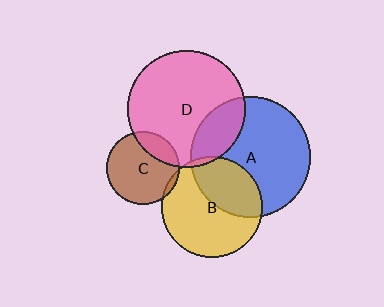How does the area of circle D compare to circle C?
Approximately 2.6 times.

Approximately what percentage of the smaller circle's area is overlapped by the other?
Approximately 20%.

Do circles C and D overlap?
Yes.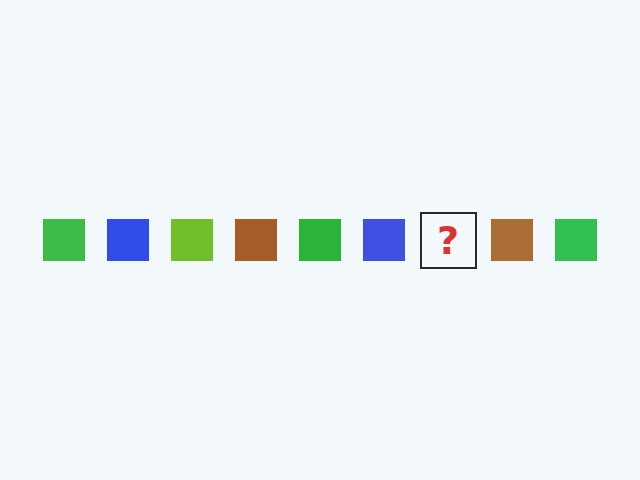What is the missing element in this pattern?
The missing element is a lime square.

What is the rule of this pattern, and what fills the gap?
The rule is that the pattern cycles through green, blue, lime, brown squares. The gap should be filled with a lime square.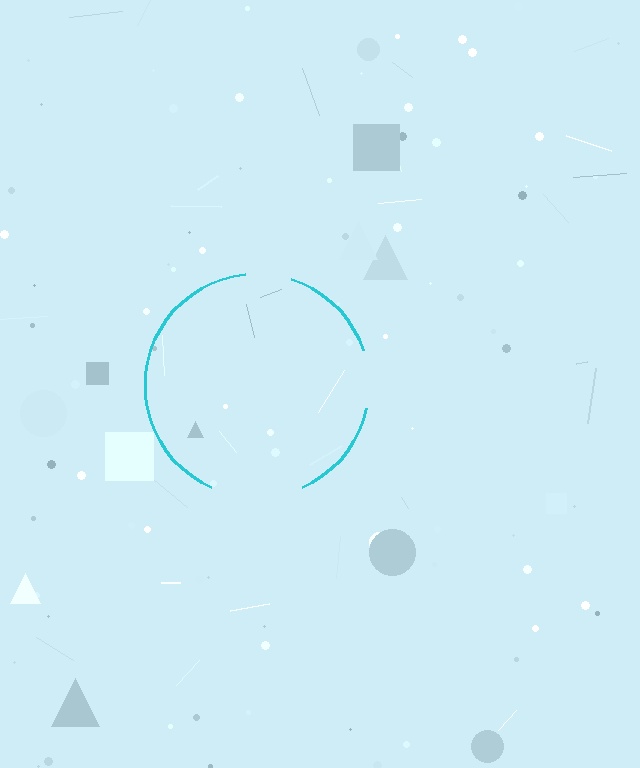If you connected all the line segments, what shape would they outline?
They would outline a circle.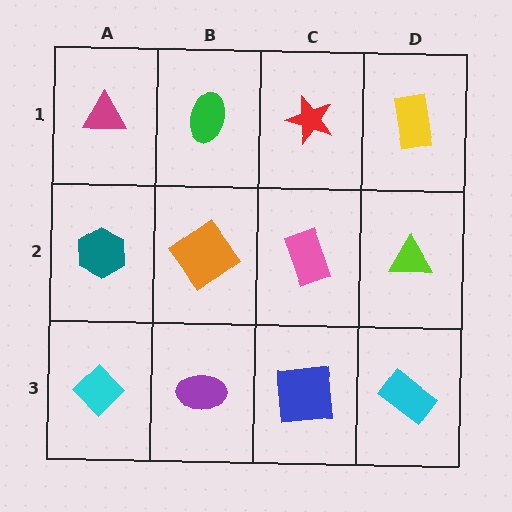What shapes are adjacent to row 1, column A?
A teal hexagon (row 2, column A), a green ellipse (row 1, column B).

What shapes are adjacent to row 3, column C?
A pink rectangle (row 2, column C), a purple ellipse (row 3, column B), a cyan rectangle (row 3, column D).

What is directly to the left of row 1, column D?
A red star.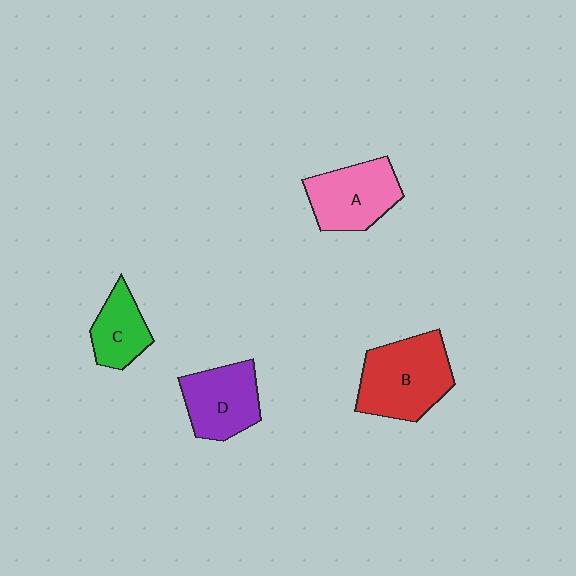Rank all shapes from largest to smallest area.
From largest to smallest: B (red), A (pink), D (purple), C (green).